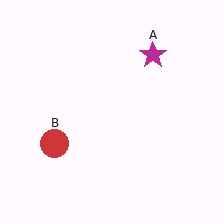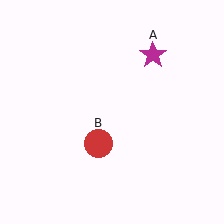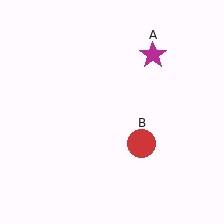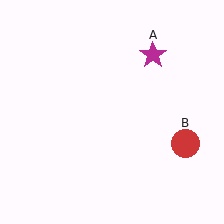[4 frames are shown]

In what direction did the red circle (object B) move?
The red circle (object B) moved right.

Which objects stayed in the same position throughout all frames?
Magenta star (object A) remained stationary.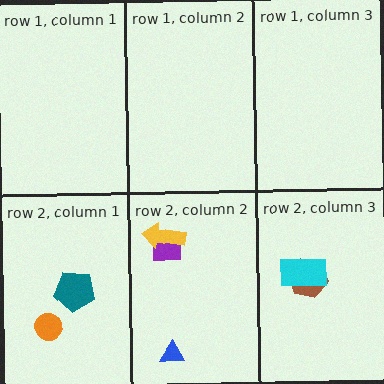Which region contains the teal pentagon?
The row 2, column 1 region.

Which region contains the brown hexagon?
The row 2, column 3 region.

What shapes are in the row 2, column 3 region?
The brown hexagon, the cyan rectangle.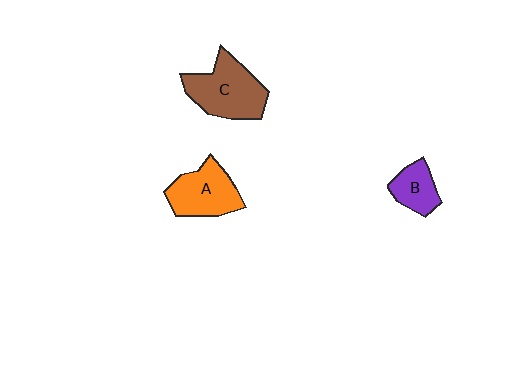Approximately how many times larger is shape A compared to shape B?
Approximately 1.7 times.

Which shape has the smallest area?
Shape B (purple).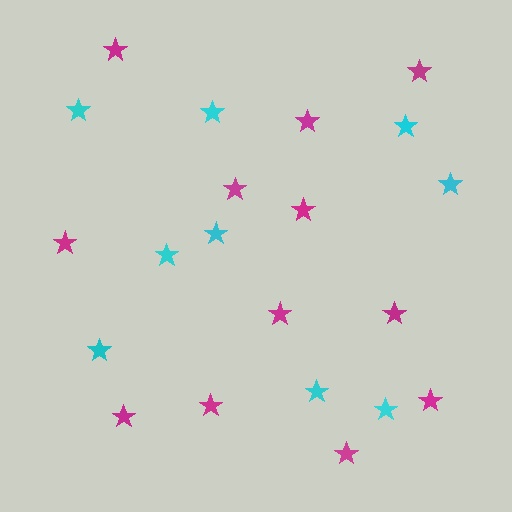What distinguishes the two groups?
There are 2 groups: one group of cyan stars (9) and one group of magenta stars (12).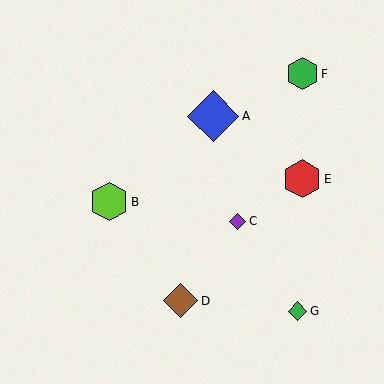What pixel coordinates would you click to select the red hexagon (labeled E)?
Click at (302, 179) to select the red hexagon E.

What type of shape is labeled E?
Shape E is a red hexagon.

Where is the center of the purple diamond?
The center of the purple diamond is at (237, 221).